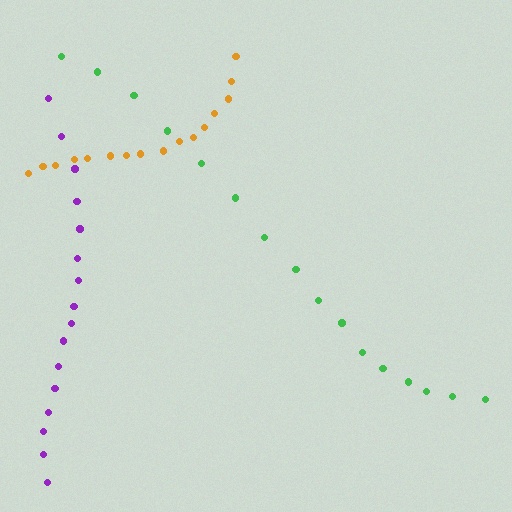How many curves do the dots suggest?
There are 3 distinct paths.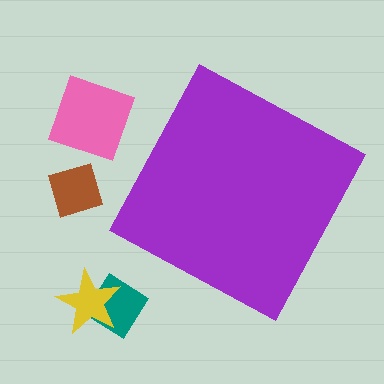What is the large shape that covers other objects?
A purple square.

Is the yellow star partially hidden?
No, the yellow star is fully visible.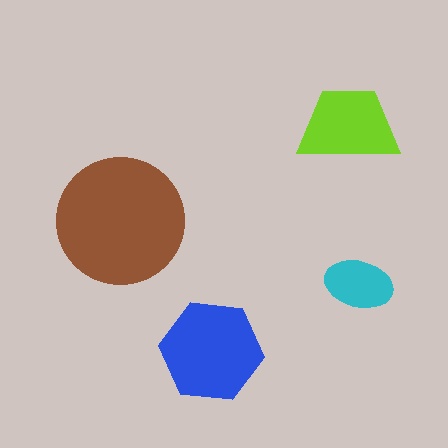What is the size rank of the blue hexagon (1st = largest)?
2nd.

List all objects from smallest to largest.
The cyan ellipse, the lime trapezoid, the blue hexagon, the brown circle.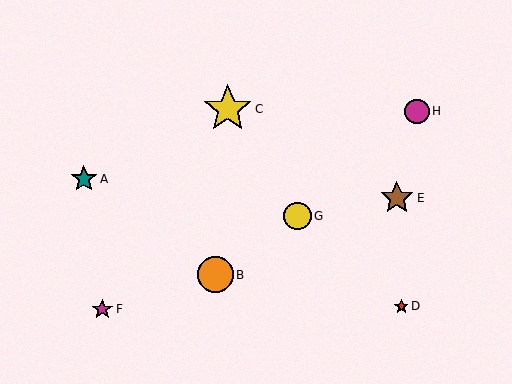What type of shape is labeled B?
Shape B is an orange circle.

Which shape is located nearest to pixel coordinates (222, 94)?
The yellow star (labeled C) at (228, 109) is nearest to that location.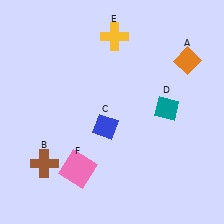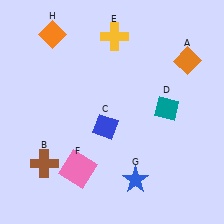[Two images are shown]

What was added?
A blue star (G), an orange diamond (H) were added in Image 2.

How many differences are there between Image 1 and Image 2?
There are 2 differences between the two images.